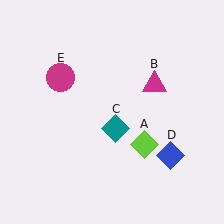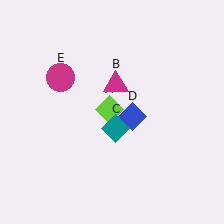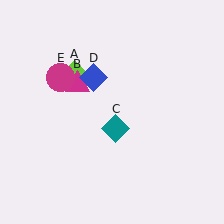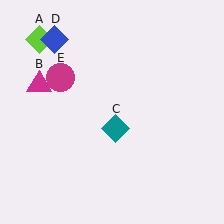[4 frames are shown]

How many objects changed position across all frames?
3 objects changed position: lime diamond (object A), magenta triangle (object B), blue diamond (object D).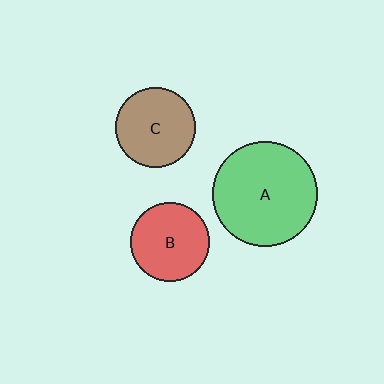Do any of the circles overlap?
No, none of the circles overlap.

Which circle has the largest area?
Circle A (green).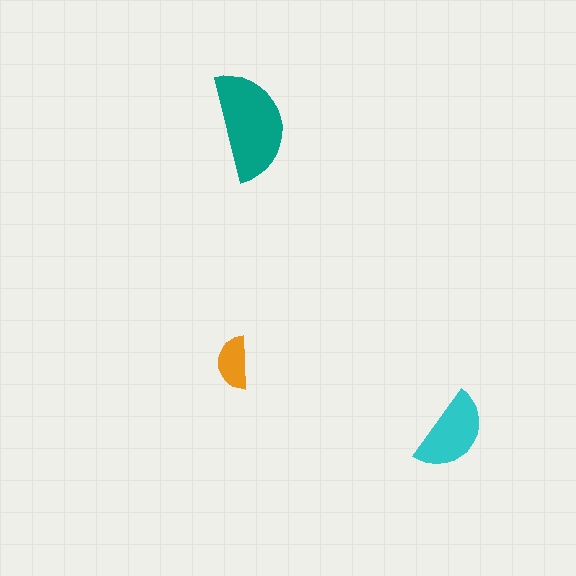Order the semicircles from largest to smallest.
the teal one, the cyan one, the orange one.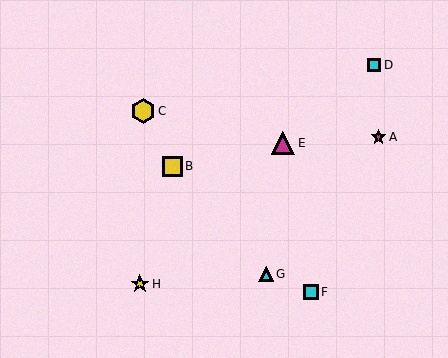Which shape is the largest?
The yellow hexagon (labeled C) is the largest.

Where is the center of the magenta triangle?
The center of the magenta triangle is at (283, 143).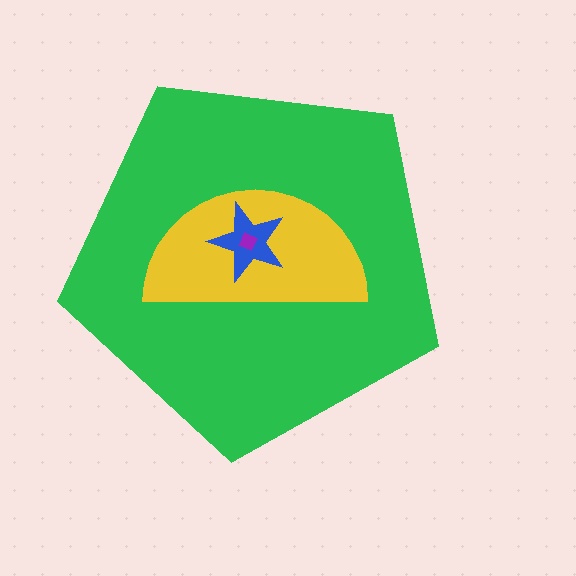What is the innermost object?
The purple square.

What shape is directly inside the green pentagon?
The yellow semicircle.